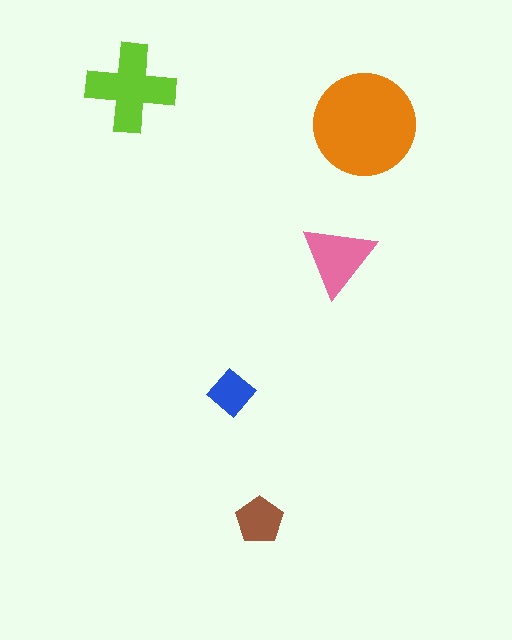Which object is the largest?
The orange circle.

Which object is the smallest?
The blue diamond.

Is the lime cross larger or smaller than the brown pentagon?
Larger.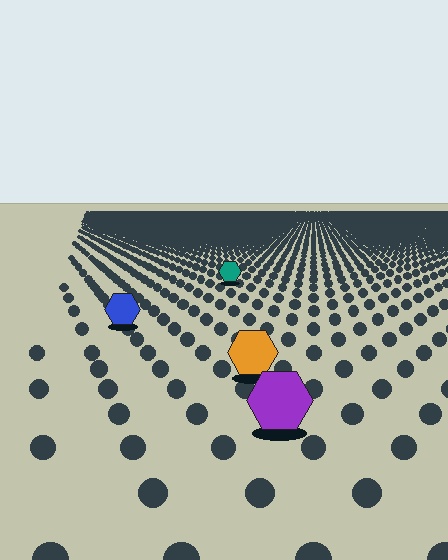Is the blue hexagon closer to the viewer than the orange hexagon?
No. The orange hexagon is closer — you can tell from the texture gradient: the ground texture is coarser near it.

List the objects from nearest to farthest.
From nearest to farthest: the purple hexagon, the orange hexagon, the blue hexagon, the teal hexagon.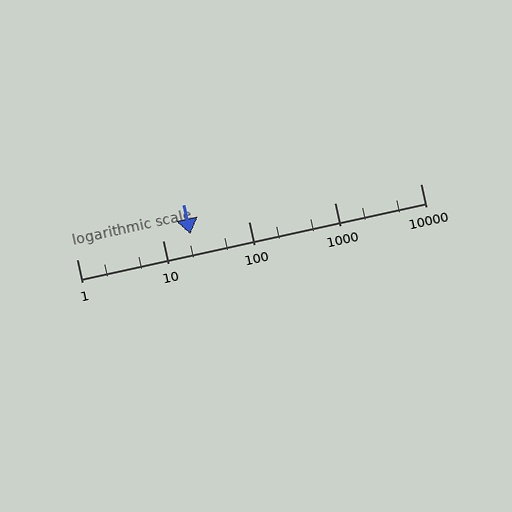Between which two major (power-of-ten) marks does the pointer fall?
The pointer is between 10 and 100.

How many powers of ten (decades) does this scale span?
The scale spans 4 decades, from 1 to 10000.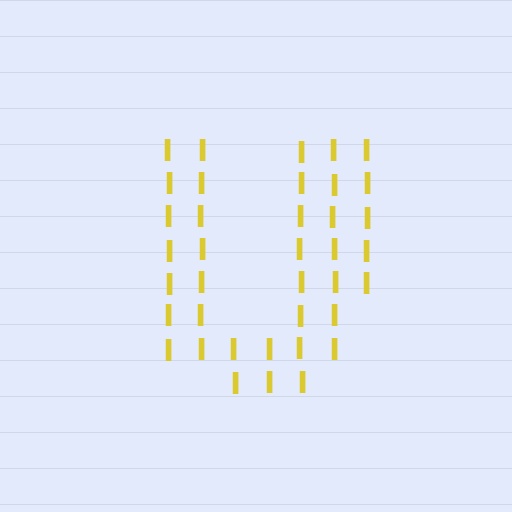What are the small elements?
The small elements are letter I's.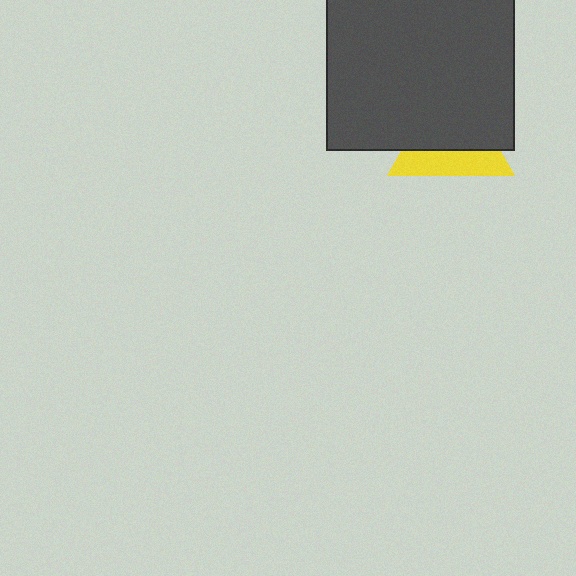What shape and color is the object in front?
The object in front is a dark gray square.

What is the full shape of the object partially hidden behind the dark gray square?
The partially hidden object is a yellow triangle.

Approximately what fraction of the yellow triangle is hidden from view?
Roughly 61% of the yellow triangle is hidden behind the dark gray square.